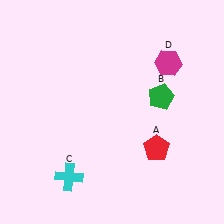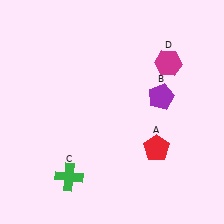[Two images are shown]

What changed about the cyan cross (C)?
In Image 1, C is cyan. In Image 2, it changed to green.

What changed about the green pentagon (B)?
In Image 1, B is green. In Image 2, it changed to purple.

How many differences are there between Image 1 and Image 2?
There are 2 differences between the two images.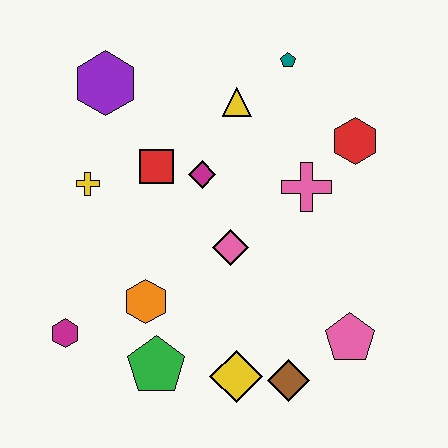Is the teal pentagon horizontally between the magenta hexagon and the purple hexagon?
No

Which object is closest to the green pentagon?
The orange hexagon is closest to the green pentagon.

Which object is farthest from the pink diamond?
The purple hexagon is farthest from the pink diamond.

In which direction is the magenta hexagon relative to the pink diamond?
The magenta hexagon is to the left of the pink diamond.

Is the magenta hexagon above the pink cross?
No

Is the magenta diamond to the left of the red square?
No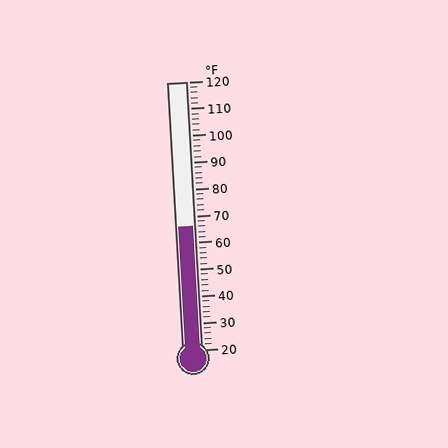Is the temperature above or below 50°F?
The temperature is above 50°F.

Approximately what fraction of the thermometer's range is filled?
The thermometer is filled to approximately 45% of its range.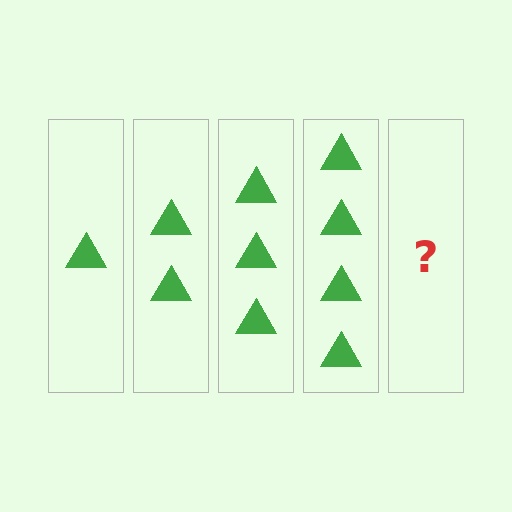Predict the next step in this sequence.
The next step is 5 triangles.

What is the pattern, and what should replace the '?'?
The pattern is that each step adds one more triangle. The '?' should be 5 triangles.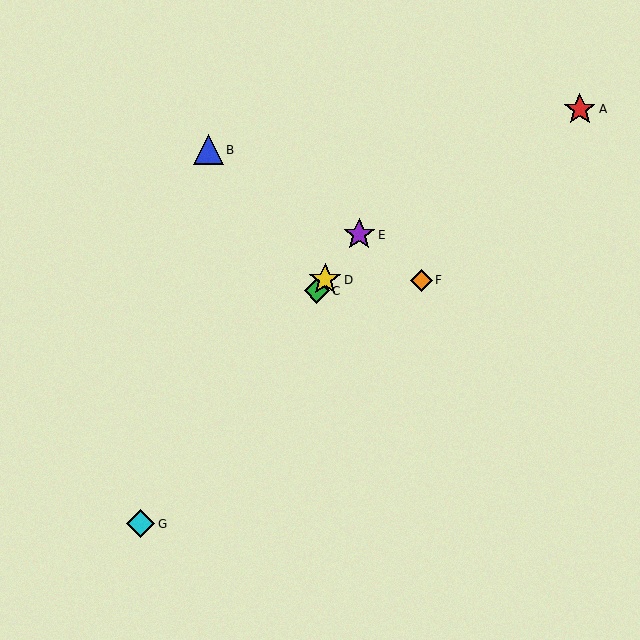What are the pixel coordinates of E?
Object E is at (359, 235).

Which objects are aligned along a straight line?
Objects C, D, E, G are aligned along a straight line.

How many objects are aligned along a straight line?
4 objects (C, D, E, G) are aligned along a straight line.